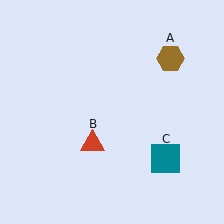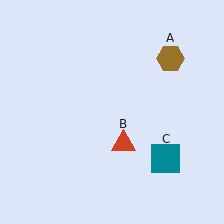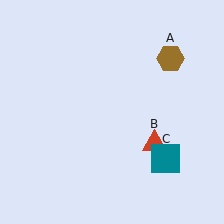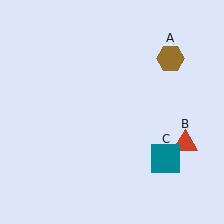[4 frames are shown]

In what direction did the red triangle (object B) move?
The red triangle (object B) moved right.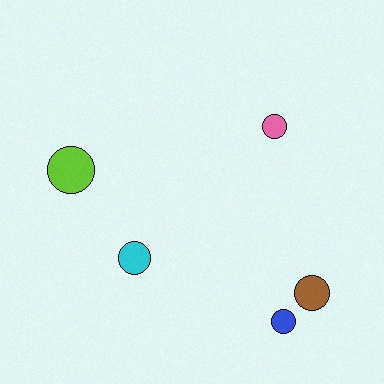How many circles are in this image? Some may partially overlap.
There are 5 circles.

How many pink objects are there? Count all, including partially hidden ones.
There is 1 pink object.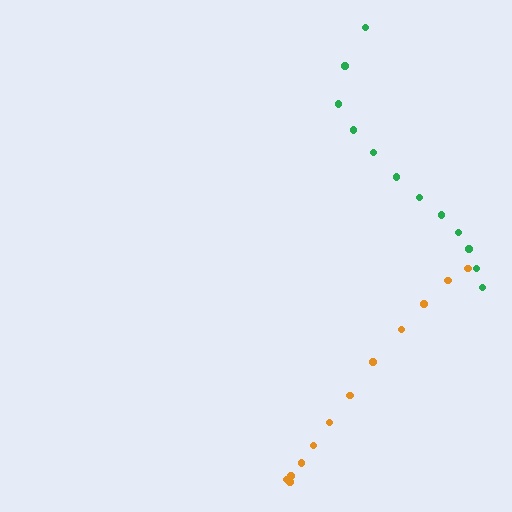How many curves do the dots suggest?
There are 2 distinct paths.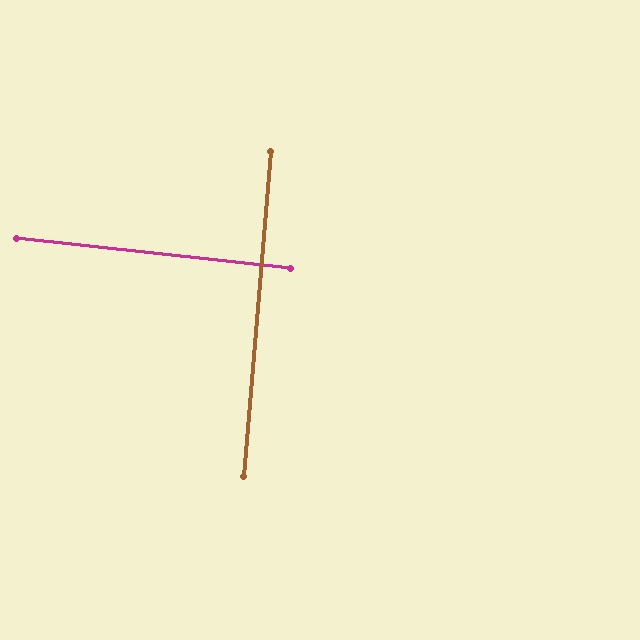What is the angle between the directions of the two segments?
Approximately 89 degrees.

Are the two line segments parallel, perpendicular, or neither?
Perpendicular — they meet at approximately 89°.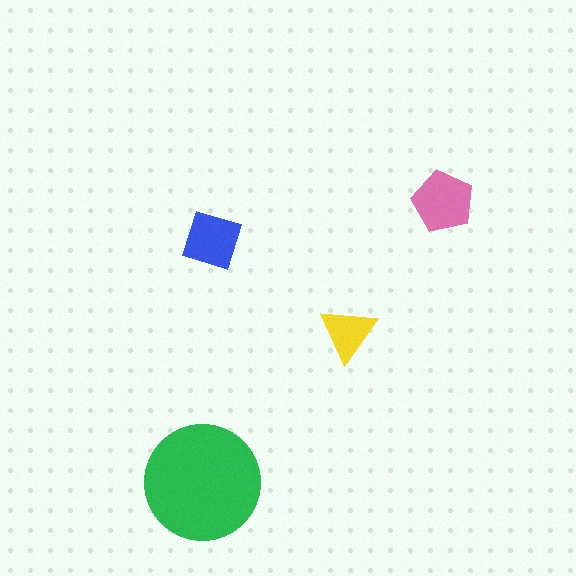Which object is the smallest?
The yellow triangle.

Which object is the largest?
The green circle.